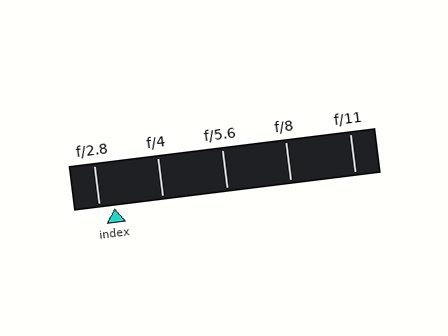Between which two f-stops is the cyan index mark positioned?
The index mark is between f/2.8 and f/4.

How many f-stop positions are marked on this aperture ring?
There are 5 f-stop positions marked.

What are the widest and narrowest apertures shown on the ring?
The widest aperture shown is f/2.8 and the narrowest is f/11.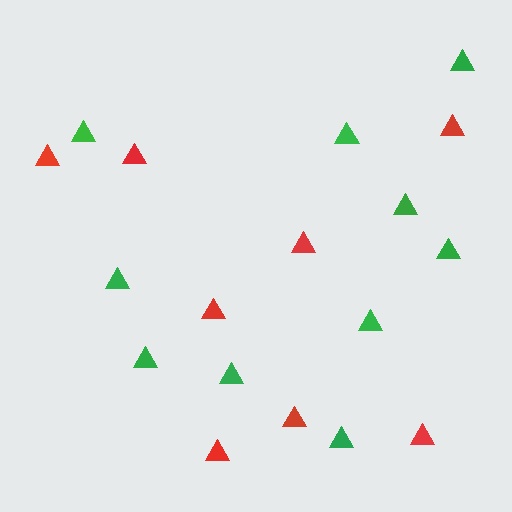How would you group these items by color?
There are 2 groups: one group of red triangles (8) and one group of green triangles (10).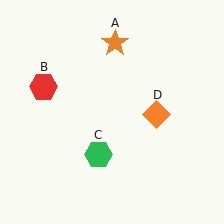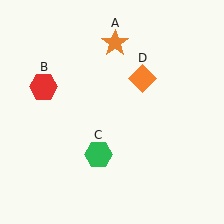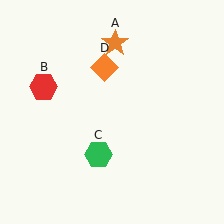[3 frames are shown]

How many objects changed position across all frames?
1 object changed position: orange diamond (object D).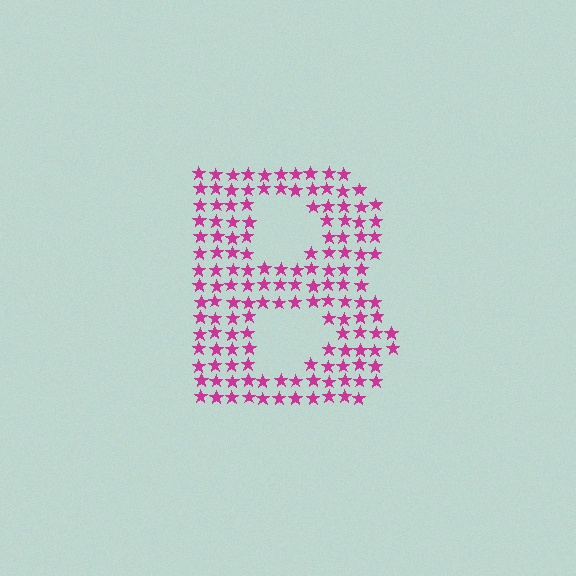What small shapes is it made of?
It is made of small stars.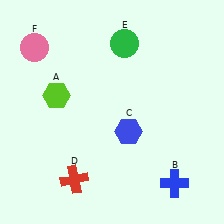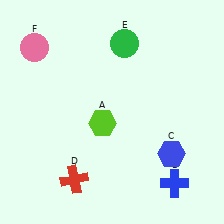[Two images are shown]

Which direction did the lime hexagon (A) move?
The lime hexagon (A) moved right.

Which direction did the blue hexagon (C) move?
The blue hexagon (C) moved right.